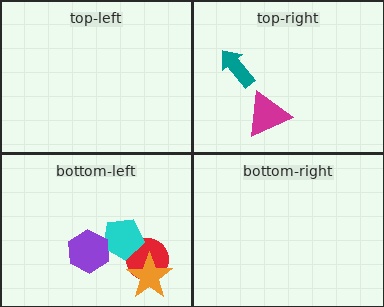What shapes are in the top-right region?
The teal arrow, the magenta triangle.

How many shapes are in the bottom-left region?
4.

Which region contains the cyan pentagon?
The bottom-left region.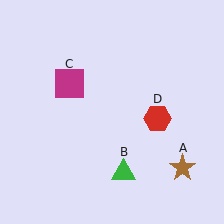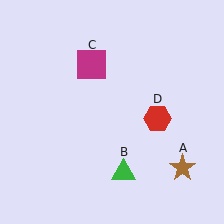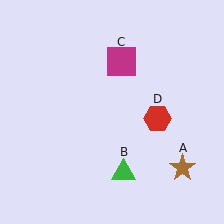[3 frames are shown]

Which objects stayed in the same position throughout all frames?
Brown star (object A) and green triangle (object B) and red hexagon (object D) remained stationary.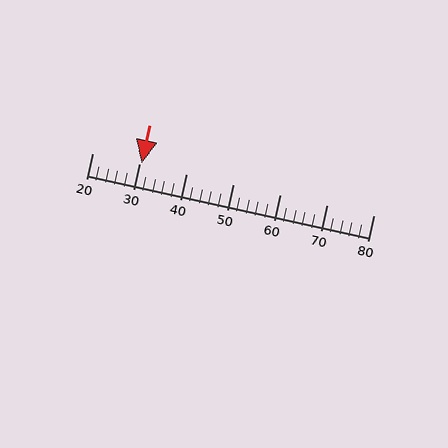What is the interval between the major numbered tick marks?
The major tick marks are spaced 10 units apart.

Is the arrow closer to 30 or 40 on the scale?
The arrow is closer to 30.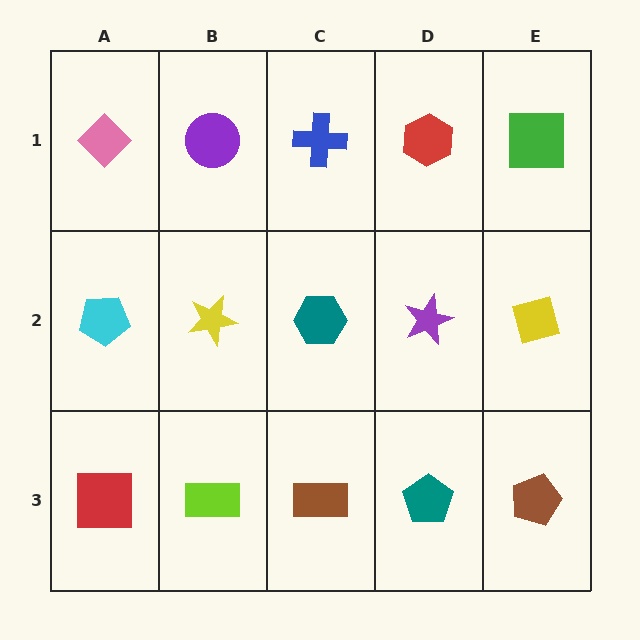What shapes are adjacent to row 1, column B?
A yellow star (row 2, column B), a pink diamond (row 1, column A), a blue cross (row 1, column C).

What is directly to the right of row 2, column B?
A teal hexagon.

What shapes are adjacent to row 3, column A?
A cyan pentagon (row 2, column A), a lime rectangle (row 3, column B).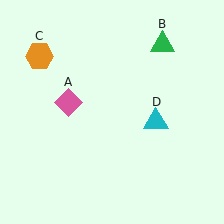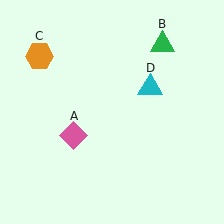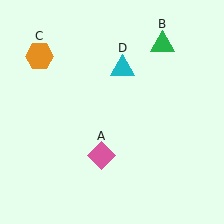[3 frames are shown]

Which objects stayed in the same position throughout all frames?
Green triangle (object B) and orange hexagon (object C) remained stationary.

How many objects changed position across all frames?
2 objects changed position: pink diamond (object A), cyan triangle (object D).